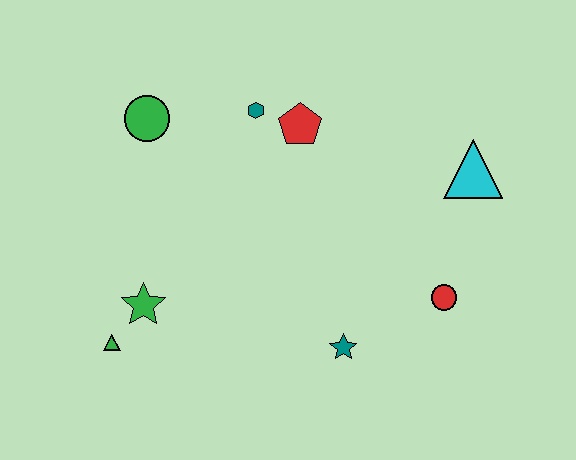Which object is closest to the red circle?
The teal star is closest to the red circle.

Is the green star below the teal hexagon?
Yes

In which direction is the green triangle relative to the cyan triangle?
The green triangle is to the left of the cyan triangle.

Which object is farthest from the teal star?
The green circle is farthest from the teal star.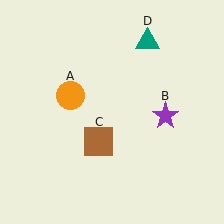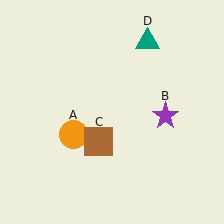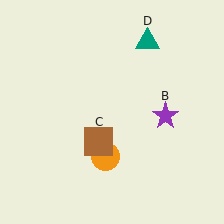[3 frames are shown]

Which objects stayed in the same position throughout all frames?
Purple star (object B) and brown square (object C) and teal triangle (object D) remained stationary.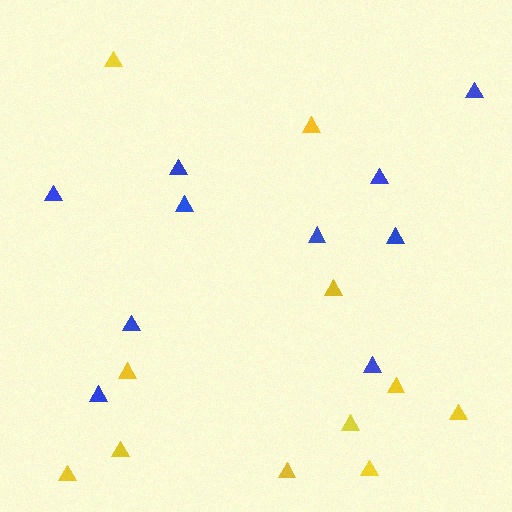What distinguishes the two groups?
There are 2 groups: one group of blue triangles (10) and one group of yellow triangles (11).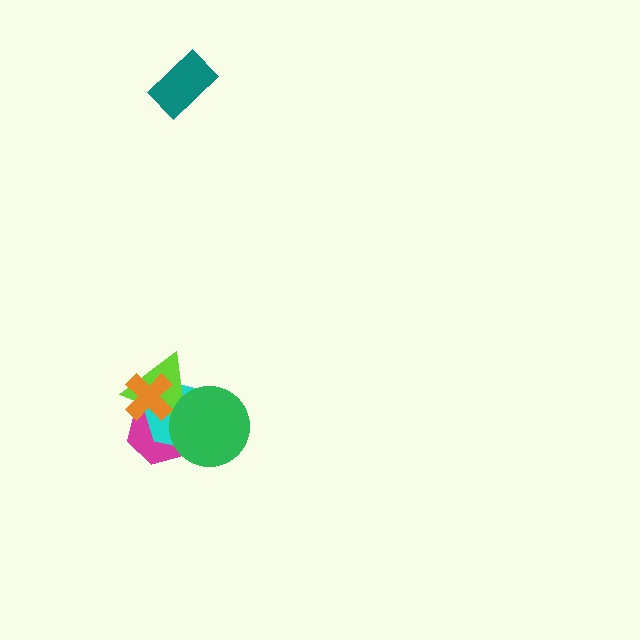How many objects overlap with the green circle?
3 objects overlap with the green circle.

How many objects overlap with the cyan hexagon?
4 objects overlap with the cyan hexagon.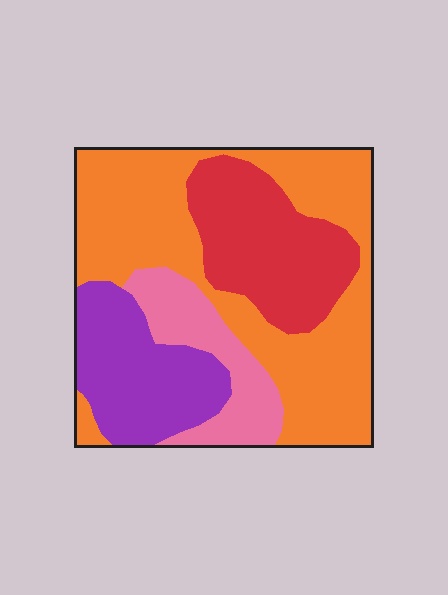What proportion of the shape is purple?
Purple covers 19% of the shape.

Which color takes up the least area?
Pink, at roughly 15%.